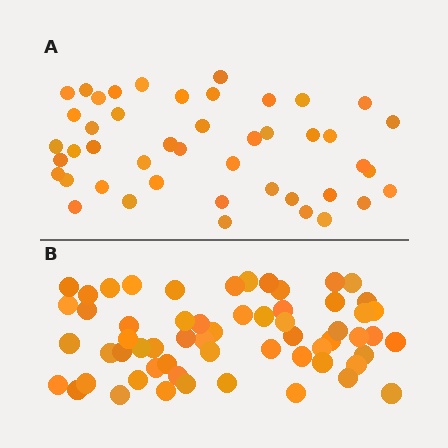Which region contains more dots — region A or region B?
Region B (the bottom region) has more dots.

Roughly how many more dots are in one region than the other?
Region B has approximately 15 more dots than region A.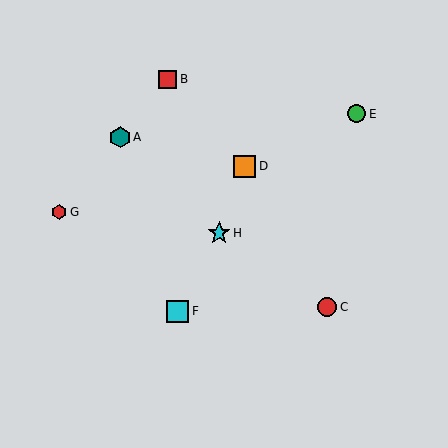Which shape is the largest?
The cyan star (labeled H) is the largest.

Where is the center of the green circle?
The center of the green circle is at (357, 114).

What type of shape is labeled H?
Shape H is a cyan star.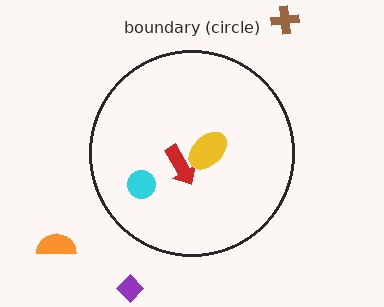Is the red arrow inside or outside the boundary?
Inside.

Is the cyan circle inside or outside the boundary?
Inside.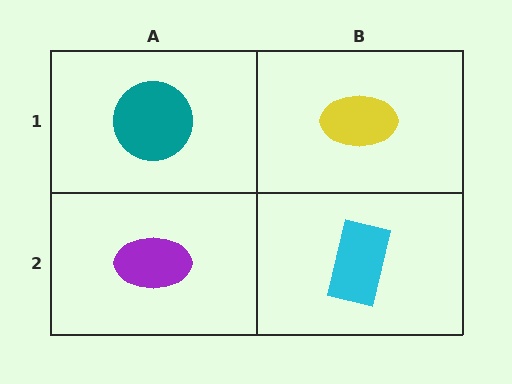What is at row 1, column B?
A yellow ellipse.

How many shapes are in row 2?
2 shapes.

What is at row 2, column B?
A cyan rectangle.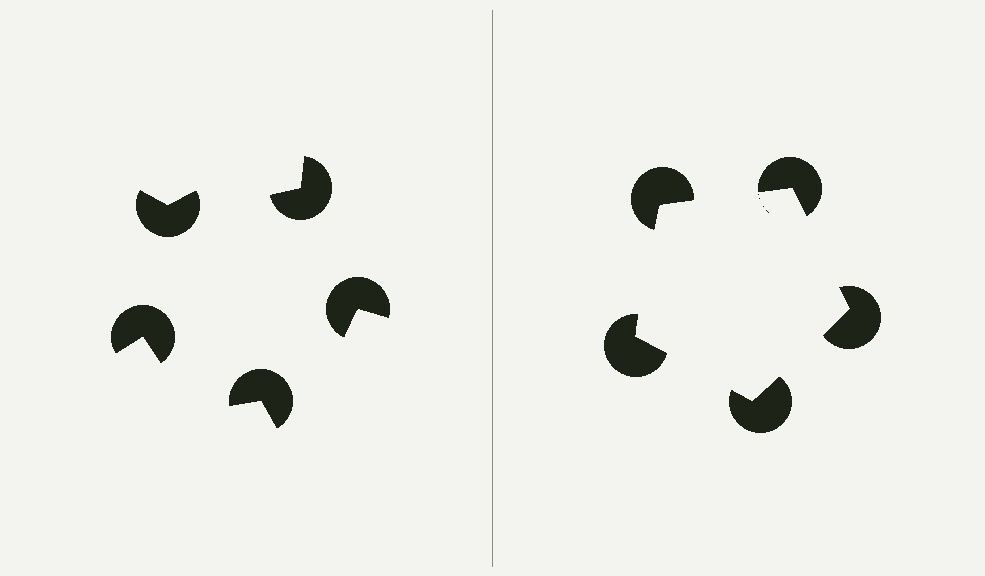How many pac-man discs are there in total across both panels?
10 — 5 on each side.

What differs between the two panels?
The pac-man discs are positioned identically on both sides; only the wedge orientations differ. On the right they align to a pentagon; on the left they are misaligned.